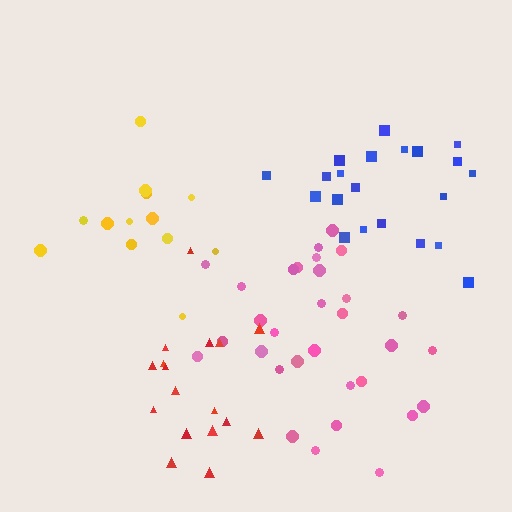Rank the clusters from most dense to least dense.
pink, red, blue, yellow.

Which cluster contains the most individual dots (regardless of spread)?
Pink (31).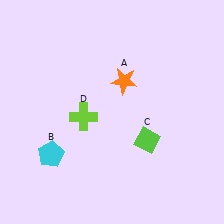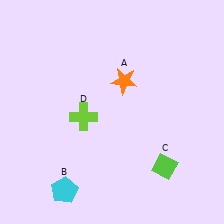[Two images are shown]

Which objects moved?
The objects that moved are: the cyan pentagon (B), the lime diamond (C).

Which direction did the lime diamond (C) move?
The lime diamond (C) moved down.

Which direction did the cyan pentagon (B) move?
The cyan pentagon (B) moved down.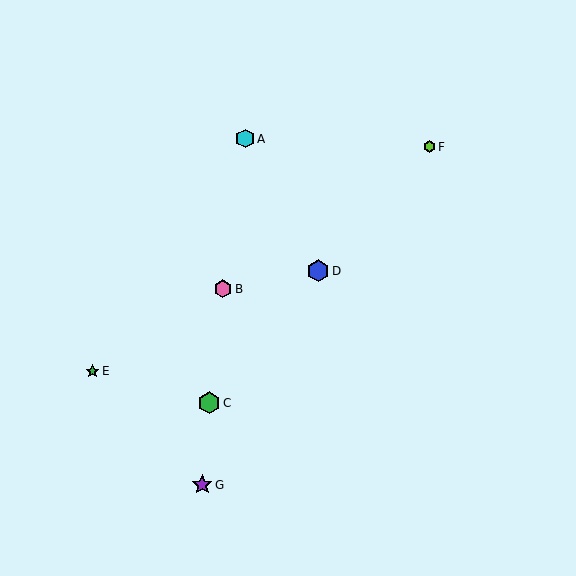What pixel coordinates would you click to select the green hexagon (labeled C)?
Click at (209, 403) to select the green hexagon C.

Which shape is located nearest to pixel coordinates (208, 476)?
The purple star (labeled G) at (202, 485) is nearest to that location.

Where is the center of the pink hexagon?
The center of the pink hexagon is at (223, 289).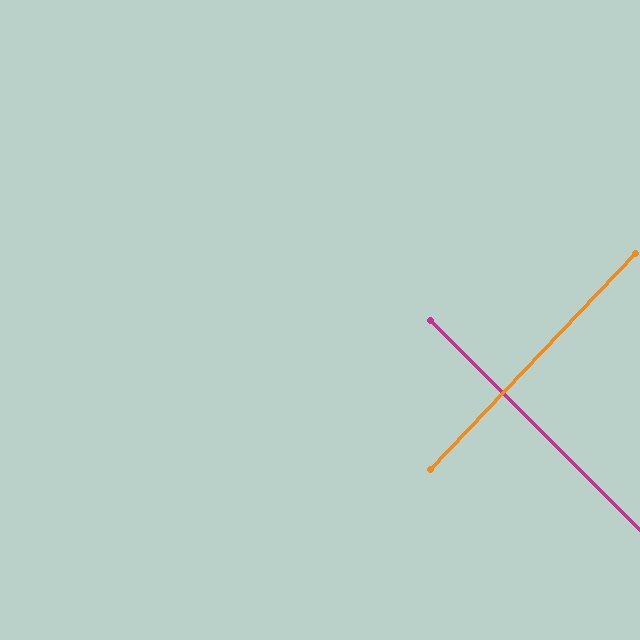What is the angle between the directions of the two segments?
Approximately 89 degrees.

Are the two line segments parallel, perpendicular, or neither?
Perpendicular — they meet at approximately 89°.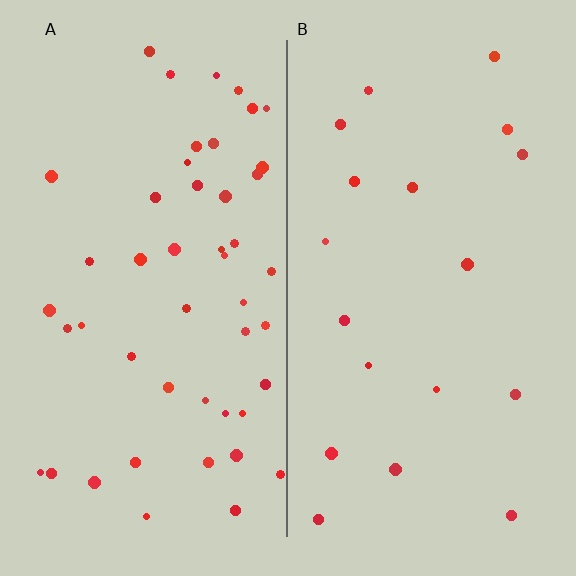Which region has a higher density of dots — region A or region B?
A (the left).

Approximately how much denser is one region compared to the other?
Approximately 2.7× — region A over region B.